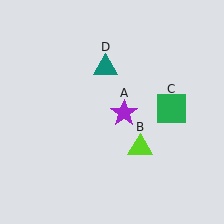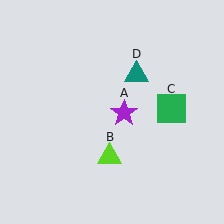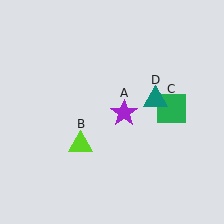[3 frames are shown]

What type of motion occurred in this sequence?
The lime triangle (object B), teal triangle (object D) rotated clockwise around the center of the scene.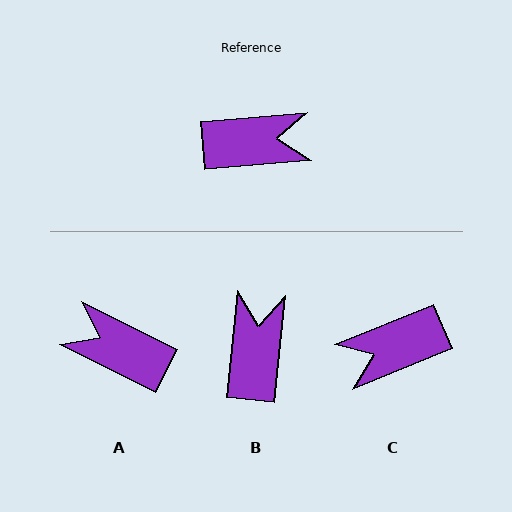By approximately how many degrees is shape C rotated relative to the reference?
Approximately 162 degrees clockwise.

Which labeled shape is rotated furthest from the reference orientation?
C, about 162 degrees away.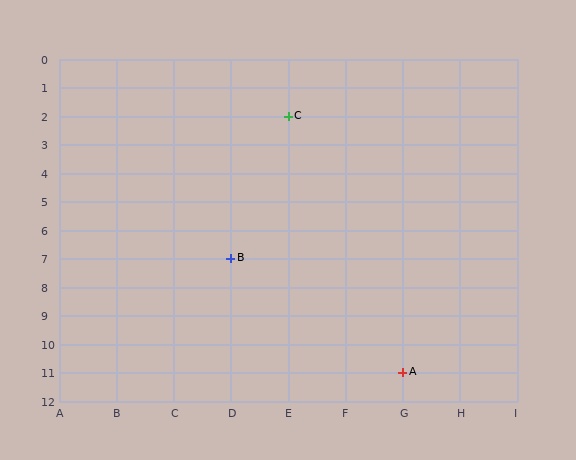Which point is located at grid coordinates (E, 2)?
Point C is at (E, 2).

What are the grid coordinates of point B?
Point B is at grid coordinates (D, 7).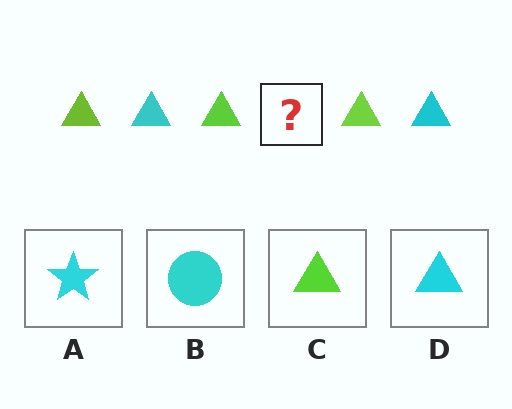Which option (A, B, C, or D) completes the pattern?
D.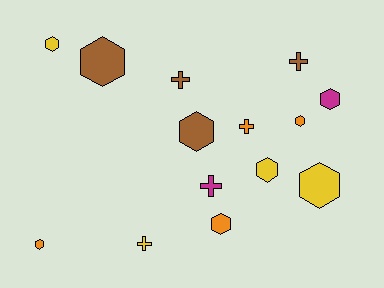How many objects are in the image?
There are 14 objects.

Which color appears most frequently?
Orange, with 4 objects.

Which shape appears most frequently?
Hexagon, with 9 objects.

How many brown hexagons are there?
There are 2 brown hexagons.